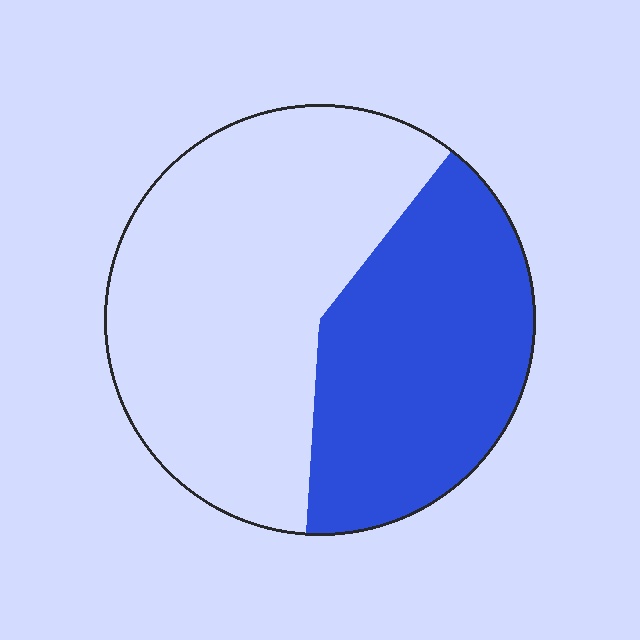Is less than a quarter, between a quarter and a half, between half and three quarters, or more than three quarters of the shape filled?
Between a quarter and a half.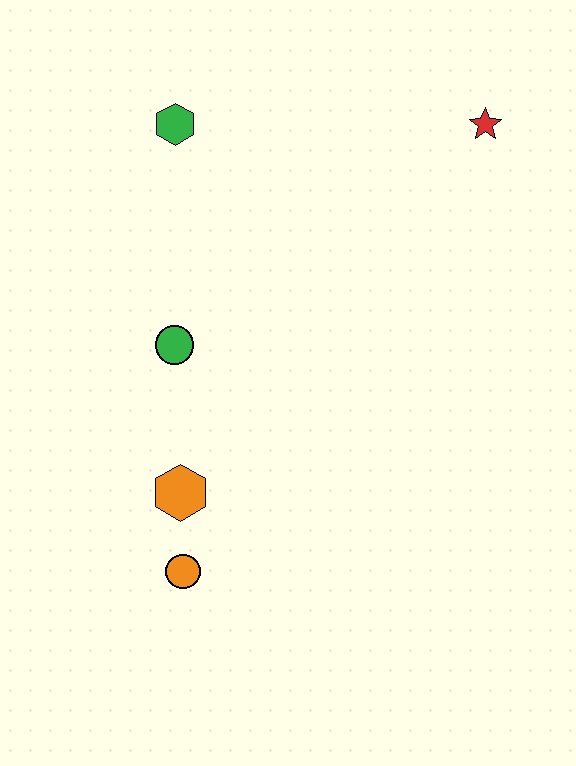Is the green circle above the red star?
No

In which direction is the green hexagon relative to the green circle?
The green hexagon is above the green circle.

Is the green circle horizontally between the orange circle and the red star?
No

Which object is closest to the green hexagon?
The green circle is closest to the green hexagon.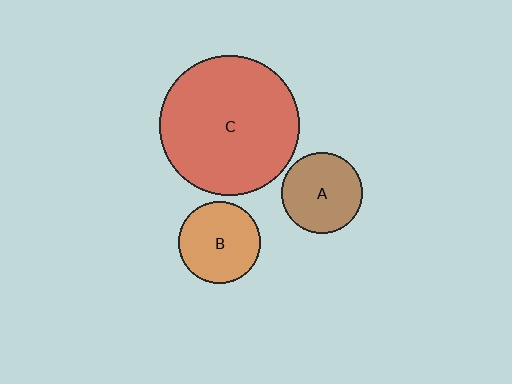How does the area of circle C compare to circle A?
Approximately 3.0 times.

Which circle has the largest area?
Circle C (red).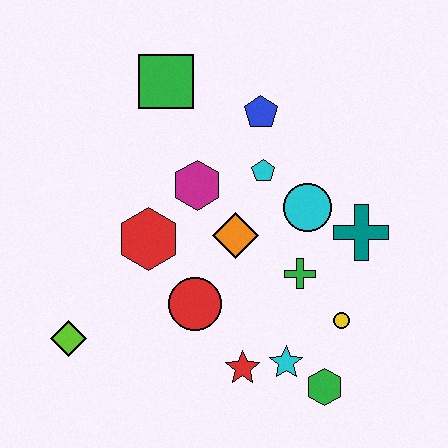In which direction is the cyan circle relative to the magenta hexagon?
The cyan circle is to the right of the magenta hexagon.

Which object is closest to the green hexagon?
The cyan star is closest to the green hexagon.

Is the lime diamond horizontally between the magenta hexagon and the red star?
No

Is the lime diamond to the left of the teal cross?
Yes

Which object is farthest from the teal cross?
The lime diamond is farthest from the teal cross.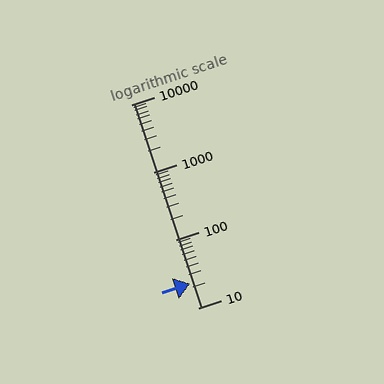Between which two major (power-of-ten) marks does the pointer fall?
The pointer is between 10 and 100.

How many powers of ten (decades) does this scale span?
The scale spans 3 decades, from 10 to 10000.